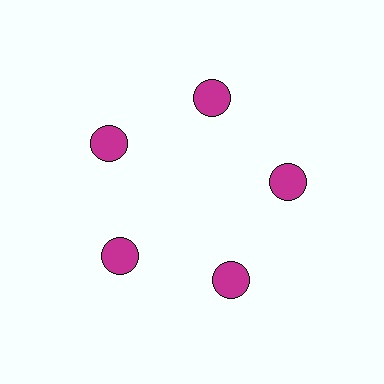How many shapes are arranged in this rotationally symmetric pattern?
There are 5 shapes, arranged in 5 groups of 1.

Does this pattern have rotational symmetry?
Yes, this pattern has 5-fold rotational symmetry. It looks the same after rotating 72 degrees around the center.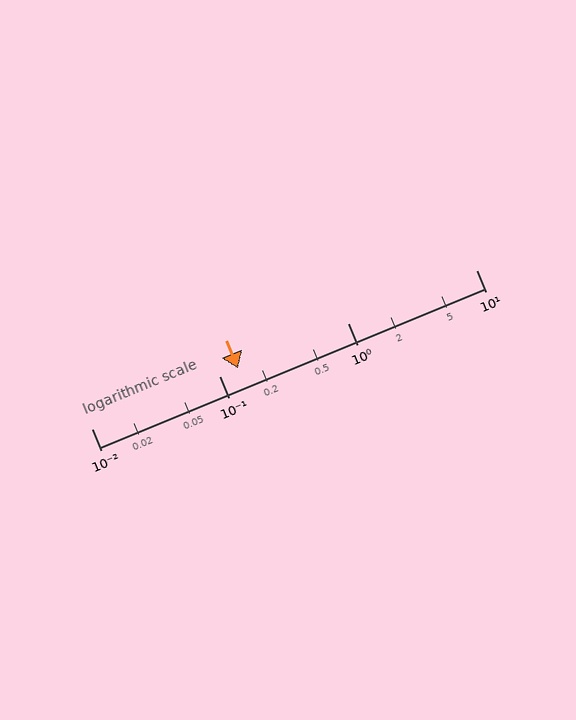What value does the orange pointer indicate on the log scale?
The pointer indicates approximately 0.14.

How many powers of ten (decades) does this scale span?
The scale spans 3 decades, from 0.01 to 10.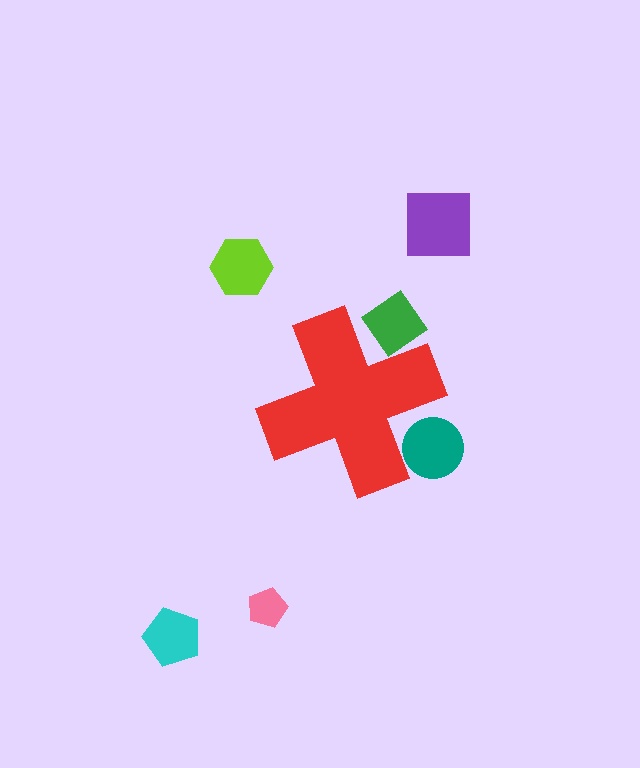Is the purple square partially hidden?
No, the purple square is fully visible.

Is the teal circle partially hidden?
Yes, the teal circle is partially hidden behind the red cross.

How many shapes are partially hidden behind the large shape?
2 shapes are partially hidden.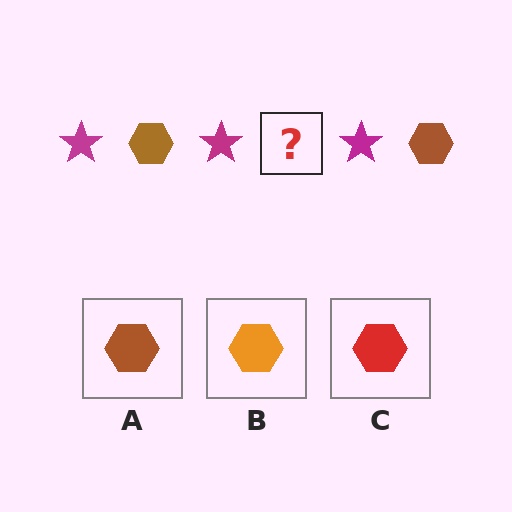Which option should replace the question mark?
Option A.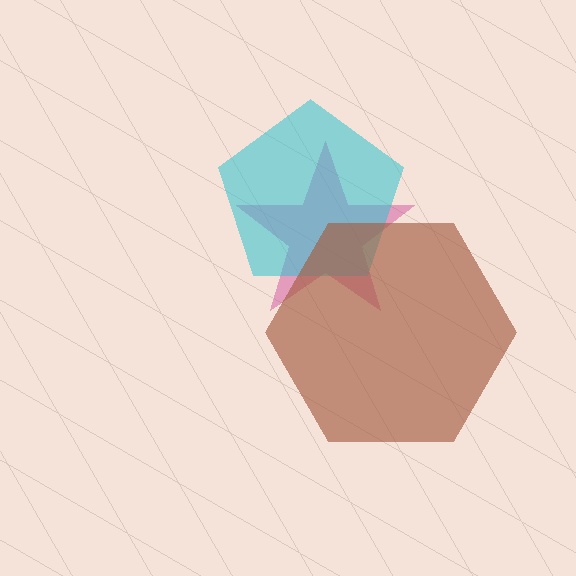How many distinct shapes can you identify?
There are 3 distinct shapes: a magenta star, a cyan pentagon, a brown hexagon.